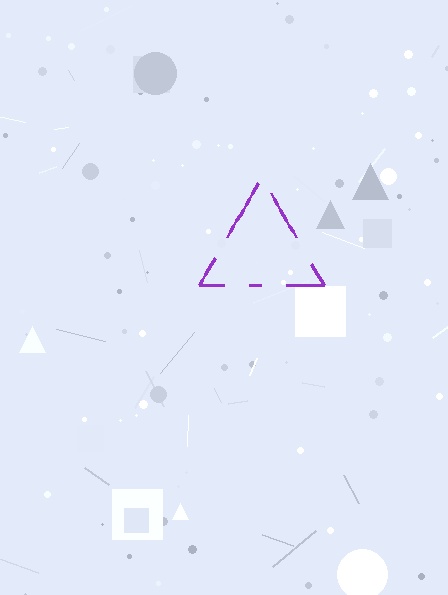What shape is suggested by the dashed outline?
The dashed outline suggests a triangle.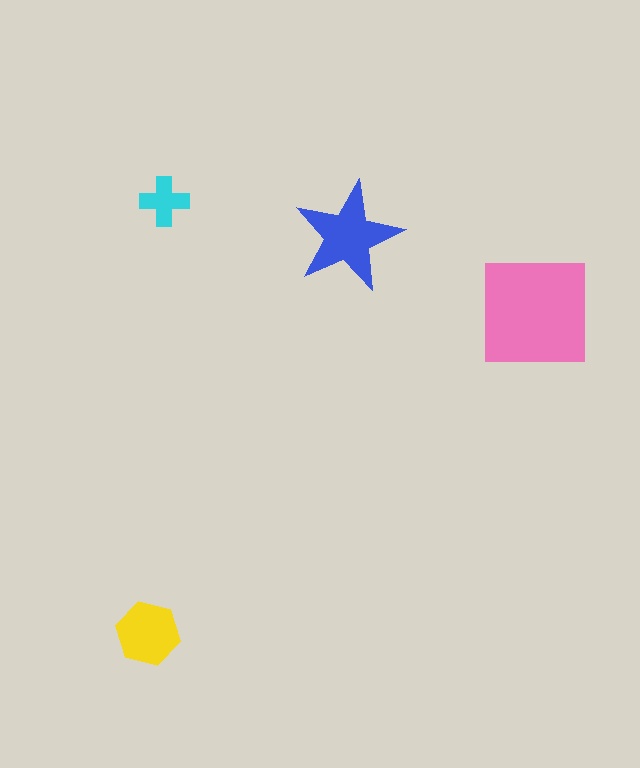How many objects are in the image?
There are 4 objects in the image.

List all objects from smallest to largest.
The cyan cross, the yellow hexagon, the blue star, the pink square.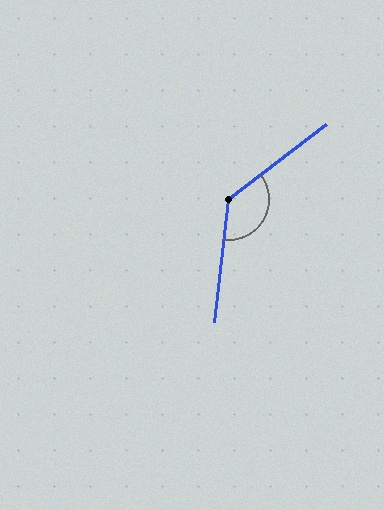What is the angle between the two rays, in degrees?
Approximately 134 degrees.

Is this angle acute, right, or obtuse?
It is obtuse.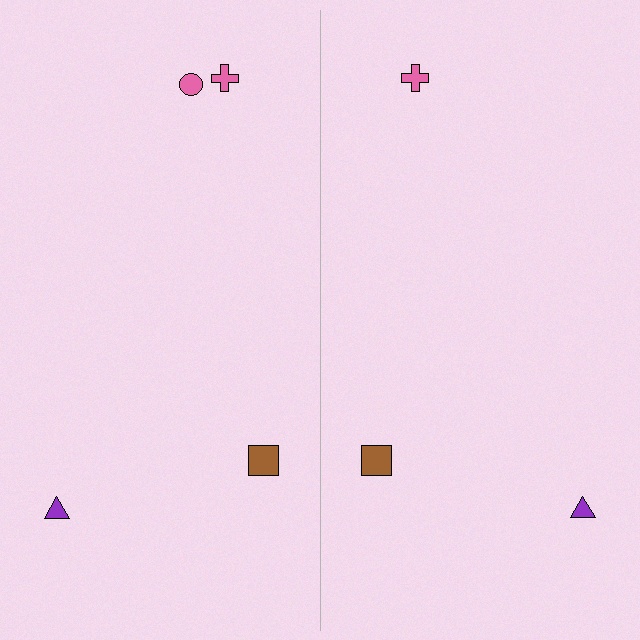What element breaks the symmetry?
A pink circle is missing from the right side.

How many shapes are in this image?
There are 7 shapes in this image.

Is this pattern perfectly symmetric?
No, the pattern is not perfectly symmetric. A pink circle is missing from the right side.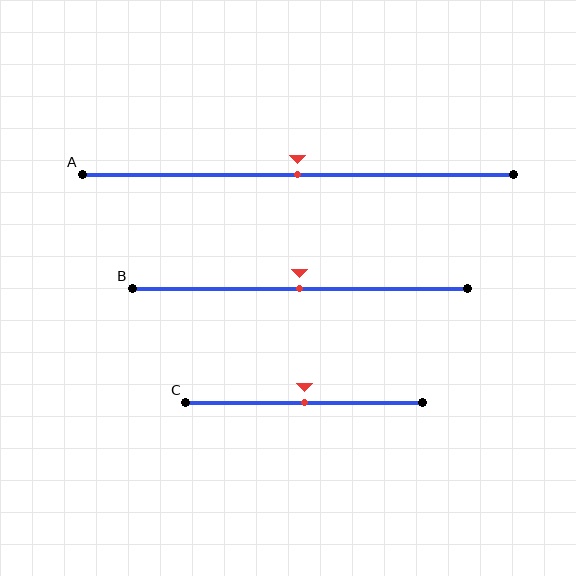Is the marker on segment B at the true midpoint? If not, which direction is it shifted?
Yes, the marker on segment B is at the true midpoint.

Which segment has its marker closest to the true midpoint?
Segment A has its marker closest to the true midpoint.